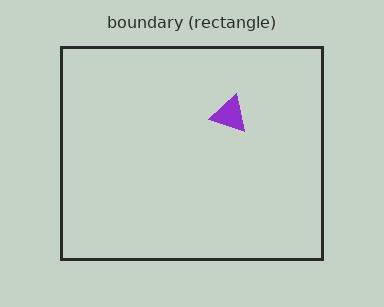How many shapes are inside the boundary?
1 inside, 0 outside.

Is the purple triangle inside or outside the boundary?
Inside.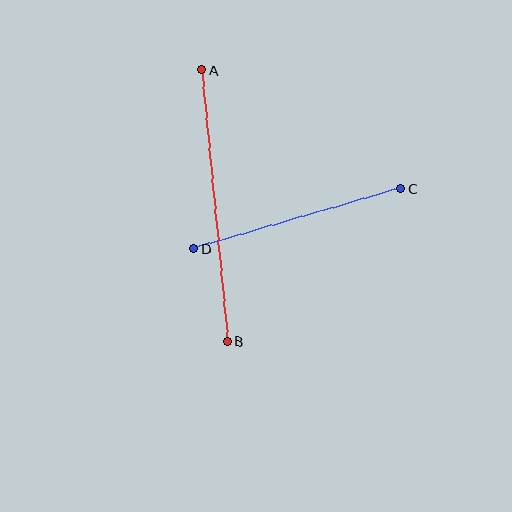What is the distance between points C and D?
The distance is approximately 216 pixels.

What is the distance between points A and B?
The distance is approximately 273 pixels.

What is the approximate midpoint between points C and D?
The midpoint is at approximately (298, 219) pixels.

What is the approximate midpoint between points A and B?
The midpoint is at approximately (214, 206) pixels.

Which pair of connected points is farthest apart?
Points A and B are farthest apart.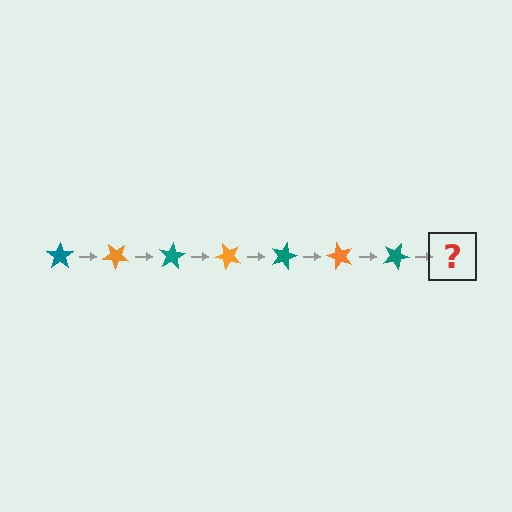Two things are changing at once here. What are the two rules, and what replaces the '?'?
The two rules are that it rotates 40 degrees each step and the color cycles through teal and orange. The '?' should be an orange star, rotated 280 degrees from the start.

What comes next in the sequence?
The next element should be an orange star, rotated 280 degrees from the start.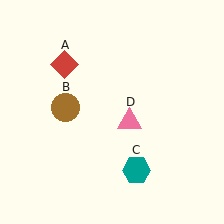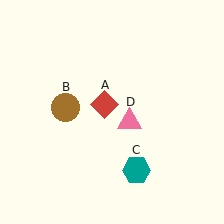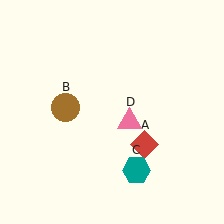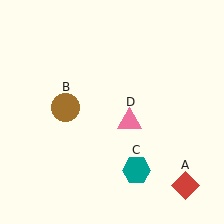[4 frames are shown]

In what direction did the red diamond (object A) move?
The red diamond (object A) moved down and to the right.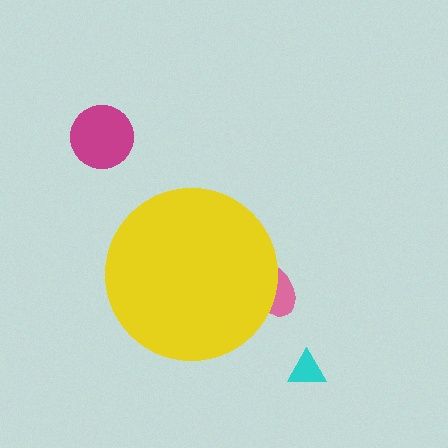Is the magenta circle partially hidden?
No, the magenta circle is fully visible.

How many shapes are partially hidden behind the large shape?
1 shape is partially hidden.